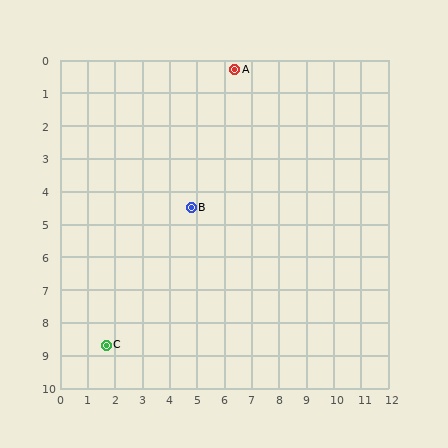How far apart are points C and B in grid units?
Points C and B are about 5.2 grid units apart.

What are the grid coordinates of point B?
Point B is at approximately (4.8, 4.5).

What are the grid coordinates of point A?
Point A is at approximately (6.4, 0.3).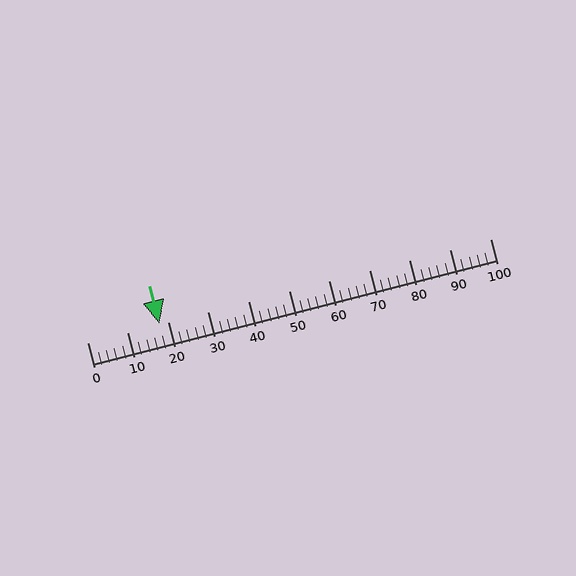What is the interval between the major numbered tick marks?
The major tick marks are spaced 10 units apart.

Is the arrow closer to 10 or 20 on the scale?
The arrow is closer to 20.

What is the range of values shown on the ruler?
The ruler shows values from 0 to 100.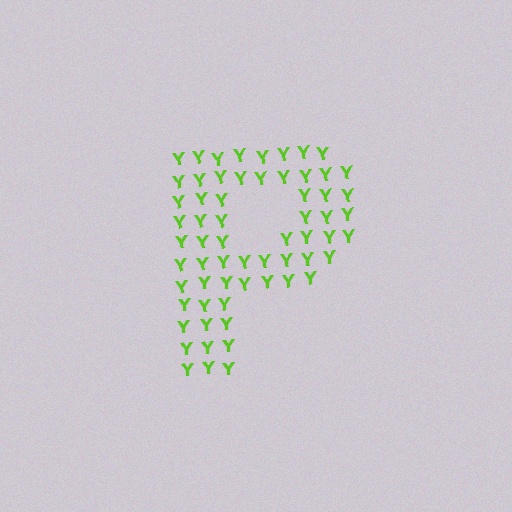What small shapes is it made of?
It is made of small letter Y's.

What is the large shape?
The large shape is the letter P.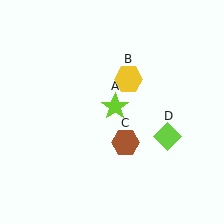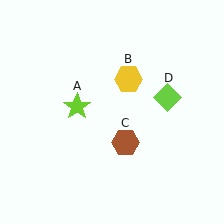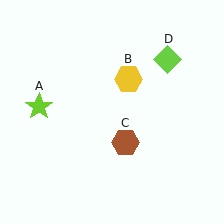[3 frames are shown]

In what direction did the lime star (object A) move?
The lime star (object A) moved left.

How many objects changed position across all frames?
2 objects changed position: lime star (object A), lime diamond (object D).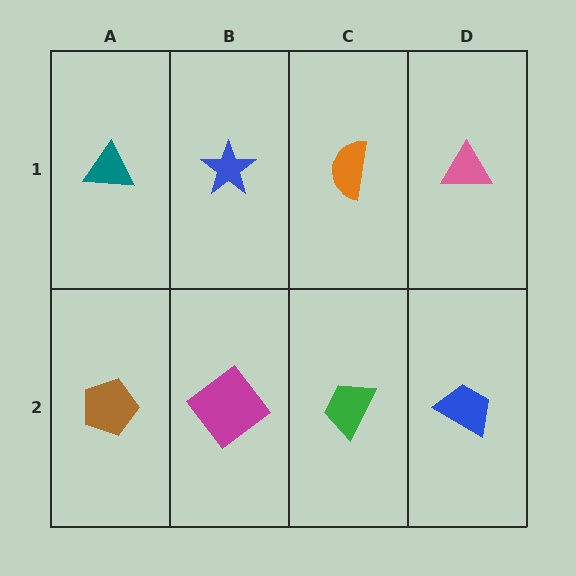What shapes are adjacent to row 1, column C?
A green trapezoid (row 2, column C), a blue star (row 1, column B), a pink triangle (row 1, column D).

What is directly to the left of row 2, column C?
A magenta diamond.